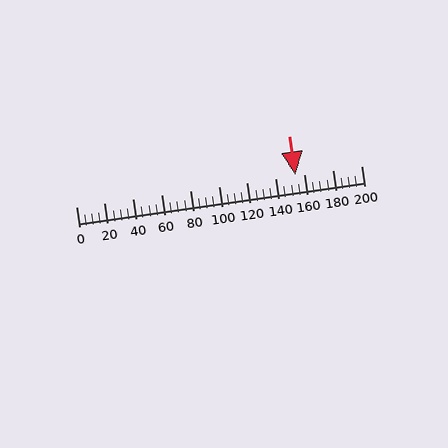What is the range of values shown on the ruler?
The ruler shows values from 0 to 200.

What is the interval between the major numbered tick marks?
The major tick marks are spaced 20 units apart.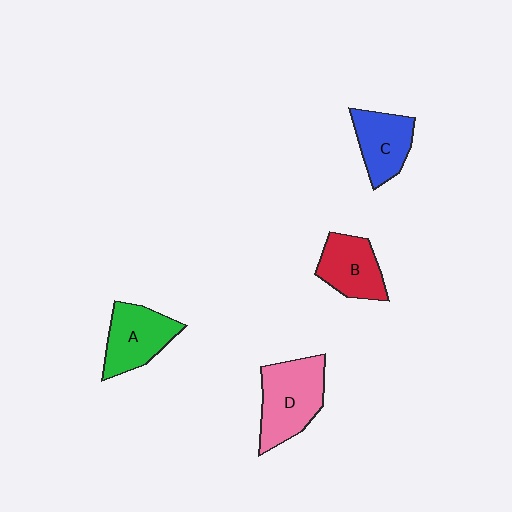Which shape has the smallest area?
Shape C (blue).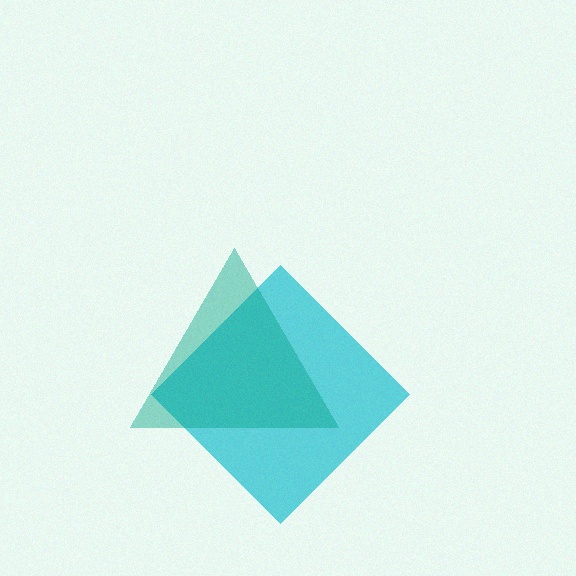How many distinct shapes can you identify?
There are 2 distinct shapes: a cyan diamond, a teal triangle.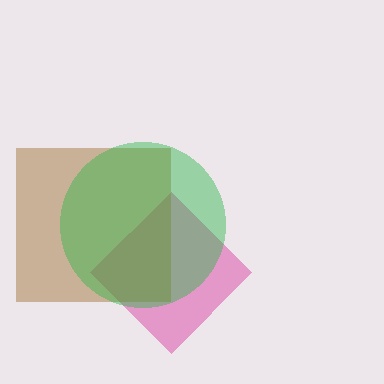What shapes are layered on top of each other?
The layered shapes are: a pink diamond, a brown square, a green circle.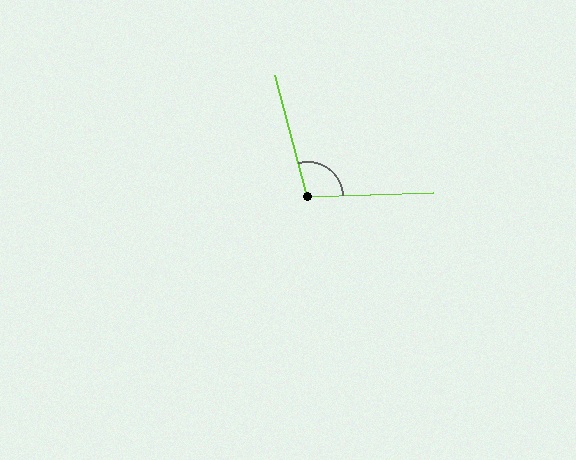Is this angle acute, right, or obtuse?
It is obtuse.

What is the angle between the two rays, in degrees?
Approximately 103 degrees.